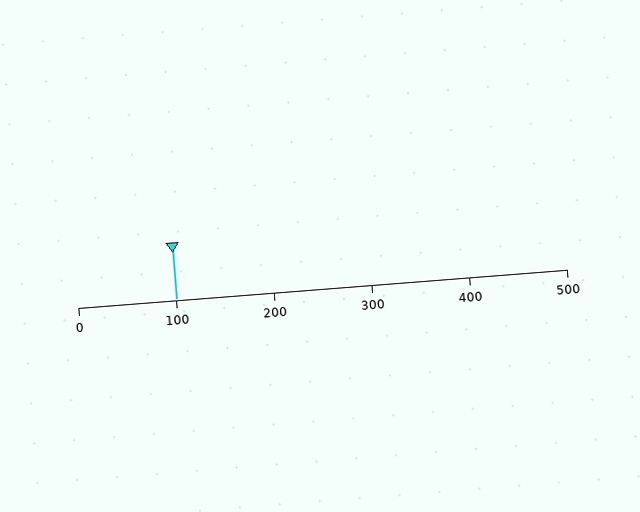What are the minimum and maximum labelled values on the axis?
The axis runs from 0 to 500.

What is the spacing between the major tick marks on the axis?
The major ticks are spaced 100 apart.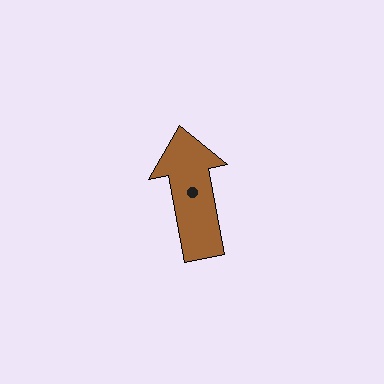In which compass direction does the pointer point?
North.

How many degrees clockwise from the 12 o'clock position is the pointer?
Approximately 349 degrees.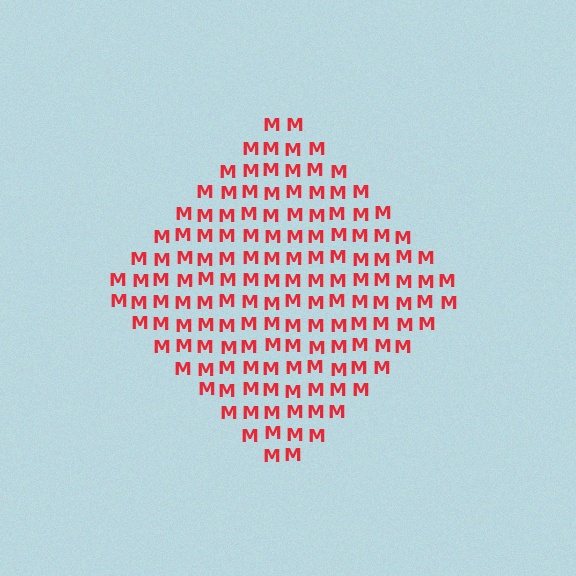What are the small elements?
The small elements are letter M's.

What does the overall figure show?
The overall figure shows a diamond.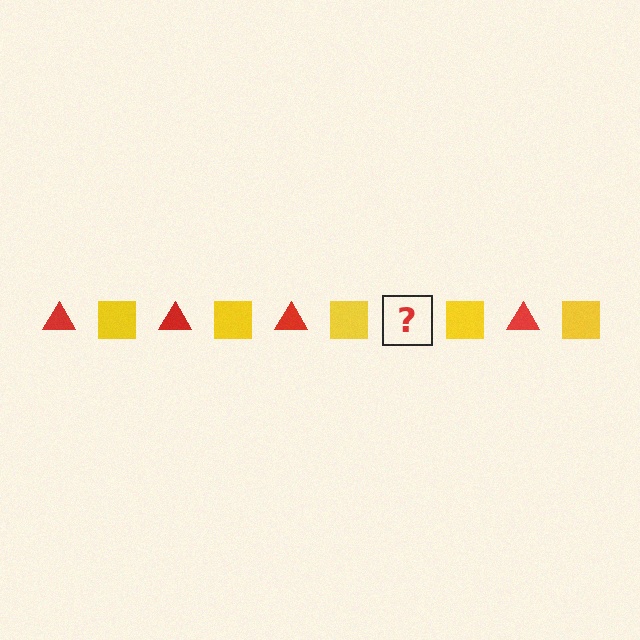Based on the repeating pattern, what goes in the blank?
The blank should be a red triangle.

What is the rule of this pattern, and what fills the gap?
The rule is that the pattern alternates between red triangle and yellow square. The gap should be filled with a red triangle.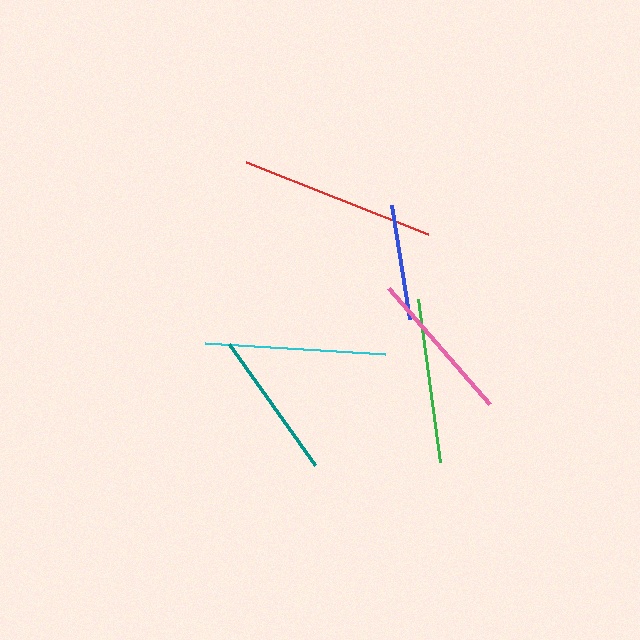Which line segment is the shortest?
The blue line is the shortest at approximately 116 pixels.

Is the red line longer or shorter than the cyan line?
The red line is longer than the cyan line.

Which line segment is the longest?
The red line is the longest at approximately 195 pixels.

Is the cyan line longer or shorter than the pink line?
The cyan line is longer than the pink line.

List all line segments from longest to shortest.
From longest to shortest: red, cyan, green, pink, teal, blue.